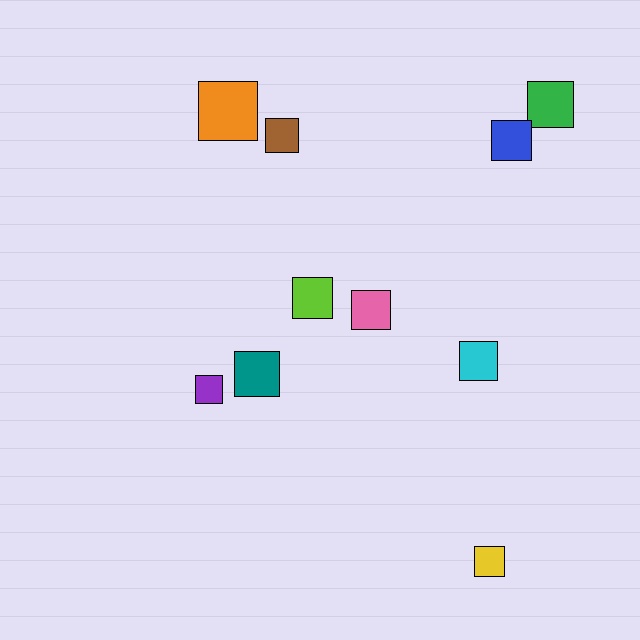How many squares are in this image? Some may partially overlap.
There are 10 squares.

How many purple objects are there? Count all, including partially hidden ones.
There is 1 purple object.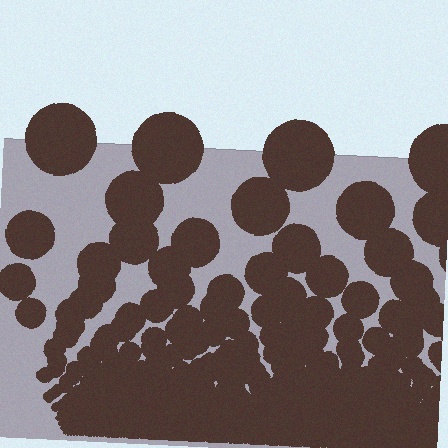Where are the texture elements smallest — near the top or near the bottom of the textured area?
Near the bottom.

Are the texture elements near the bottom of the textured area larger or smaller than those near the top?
Smaller. The gradient is inverted — elements near the bottom are smaller and denser.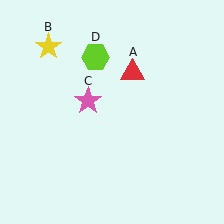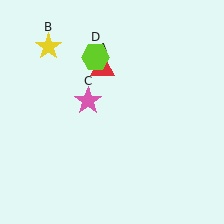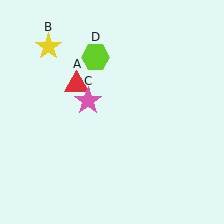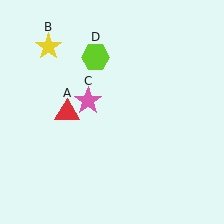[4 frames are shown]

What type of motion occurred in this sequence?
The red triangle (object A) rotated counterclockwise around the center of the scene.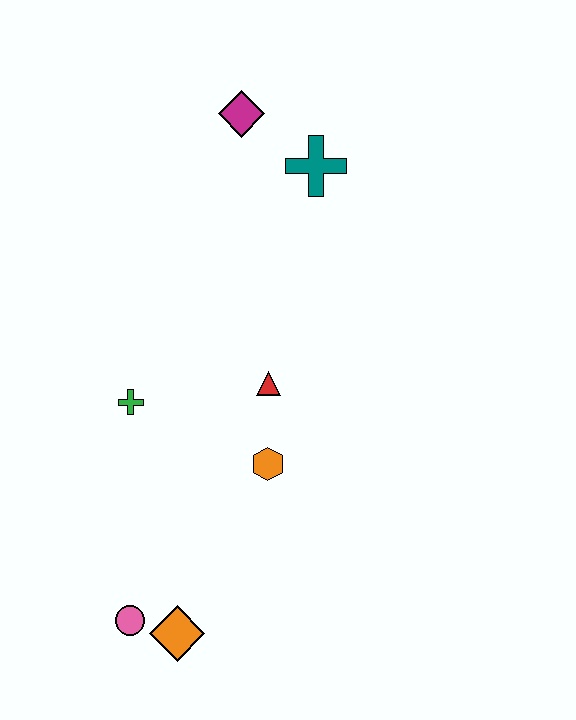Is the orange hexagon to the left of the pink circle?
No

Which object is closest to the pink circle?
The orange diamond is closest to the pink circle.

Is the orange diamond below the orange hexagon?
Yes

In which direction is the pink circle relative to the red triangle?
The pink circle is below the red triangle.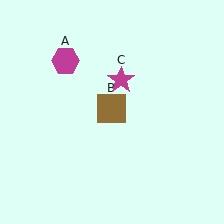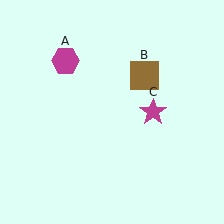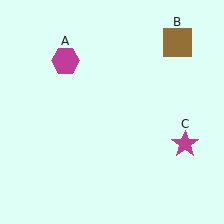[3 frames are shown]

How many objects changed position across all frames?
2 objects changed position: brown square (object B), magenta star (object C).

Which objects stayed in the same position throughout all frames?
Magenta hexagon (object A) remained stationary.